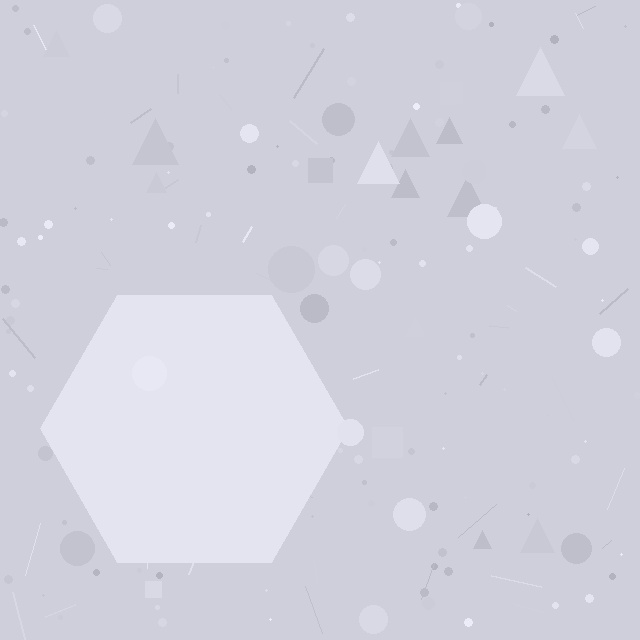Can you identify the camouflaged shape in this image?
The camouflaged shape is a hexagon.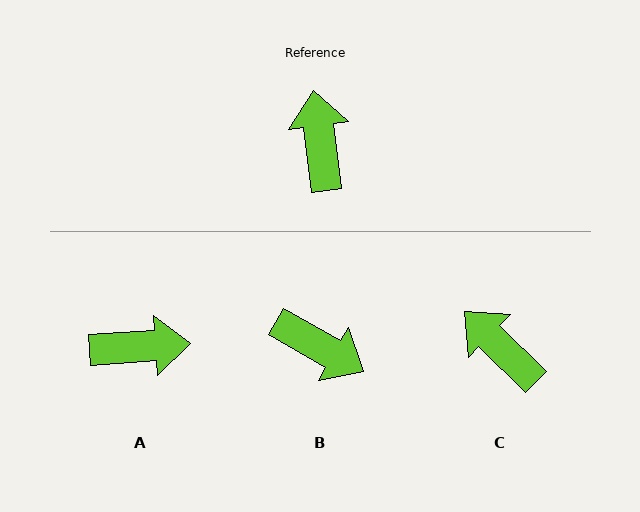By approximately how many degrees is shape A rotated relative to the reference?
Approximately 93 degrees clockwise.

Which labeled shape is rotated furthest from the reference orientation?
B, about 127 degrees away.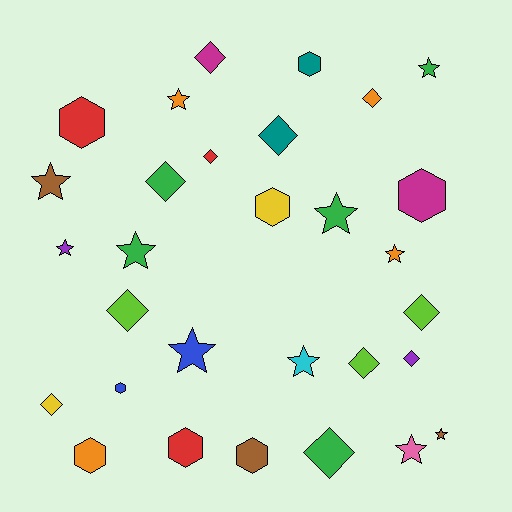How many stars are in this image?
There are 11 stars.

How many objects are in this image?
There are 30 objects.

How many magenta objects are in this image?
There are 2 magenta objects.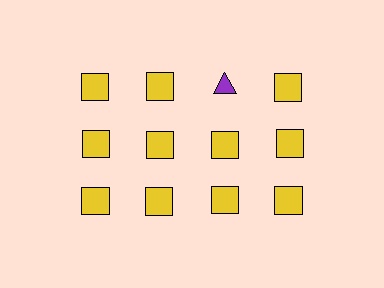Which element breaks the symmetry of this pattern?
The purple triangle in the top row, center column breaks the symmetry. All other shapes are yellow squares.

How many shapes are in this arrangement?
There are 12 shapes arranged in a grid pattern.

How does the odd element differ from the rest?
It differs in both color (purple instead of yellow) and shape (triangle instead of square).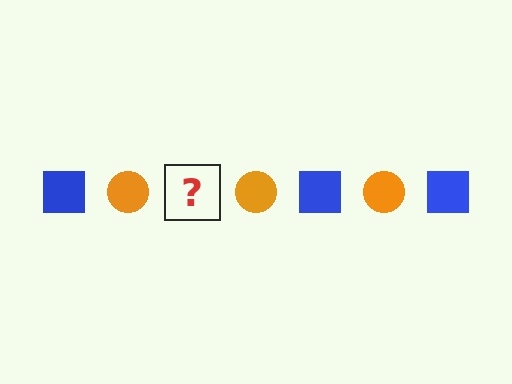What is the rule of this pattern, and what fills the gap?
The rule is that the pattern alternates between blue square and orange circle. The gap should be filled with a blue square.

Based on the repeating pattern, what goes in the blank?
The blank should be a blue square.